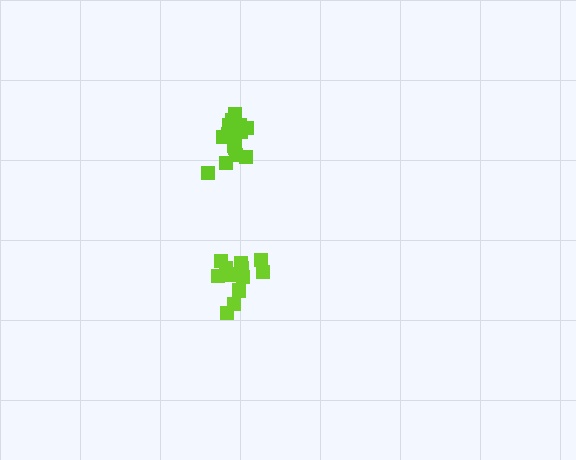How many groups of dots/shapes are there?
There are 2 groups.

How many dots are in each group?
Group 1: 15 dots, Group 2: 16 dots (31 total).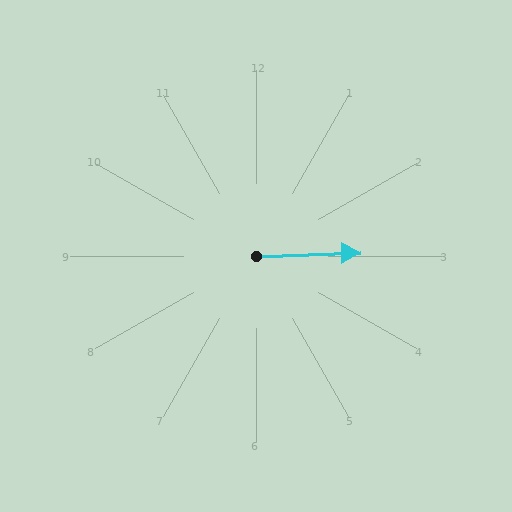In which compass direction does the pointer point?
East.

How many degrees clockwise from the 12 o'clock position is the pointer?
Approximately 88 degrees.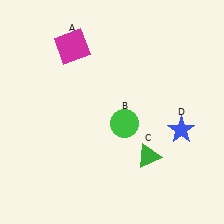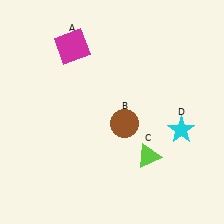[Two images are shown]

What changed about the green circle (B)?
In Image 1, B is green. In Image 2, it changed to brown.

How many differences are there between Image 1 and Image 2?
There are 3 differences between the two images.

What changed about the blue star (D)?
In Image 1, D is blue. In Image 2, it changed to cyan.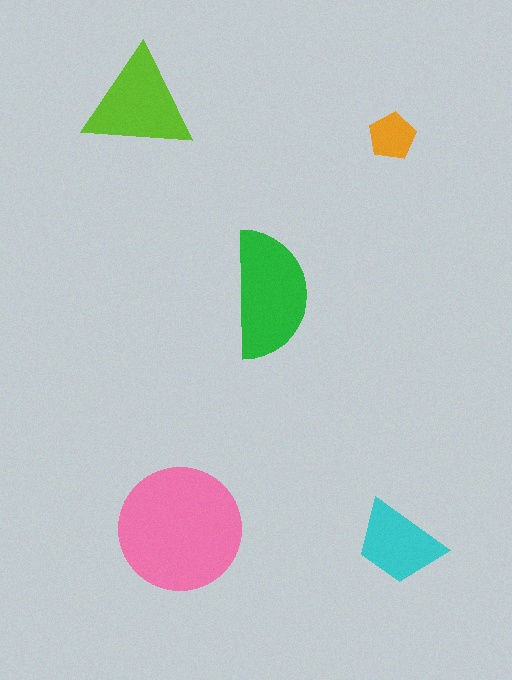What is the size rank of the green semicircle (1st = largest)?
2nd.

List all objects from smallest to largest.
The orange pentagon, the cyan trapezoid, the lime triangle, the green semicircle, the pink circle.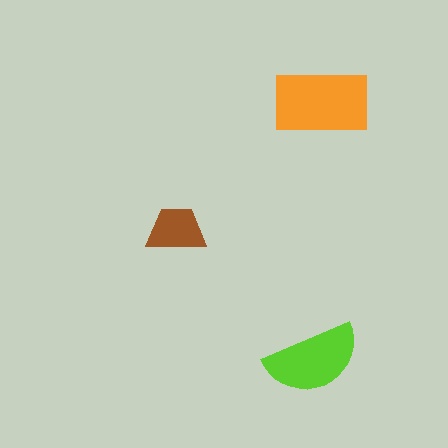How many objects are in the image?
There are 3 objects in the image.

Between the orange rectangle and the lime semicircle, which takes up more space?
The orange rectangle.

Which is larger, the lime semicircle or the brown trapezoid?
The lime semicircle.